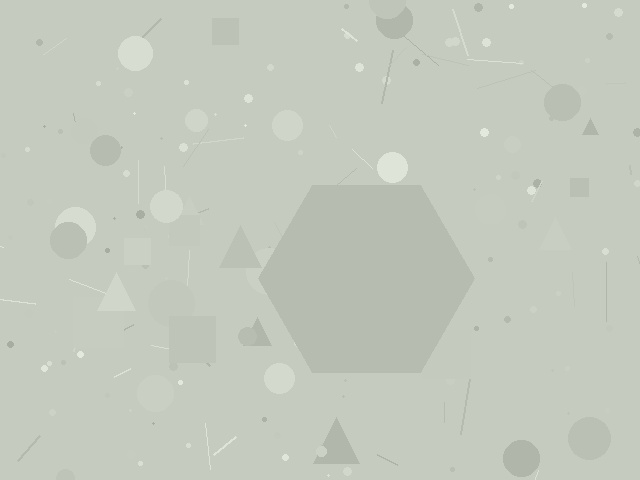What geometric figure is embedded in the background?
A hexagon is embedded in the background.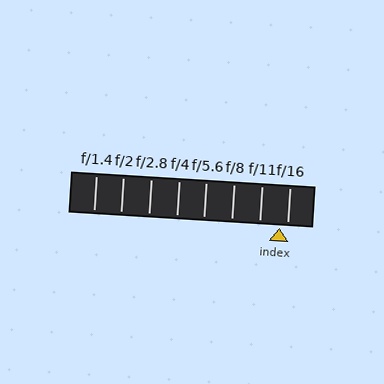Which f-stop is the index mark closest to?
The index mark is closest to f/16.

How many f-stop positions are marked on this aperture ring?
There are 8 f-stop positions marked.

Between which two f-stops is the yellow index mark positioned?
The index mark is between f/11 and f/16.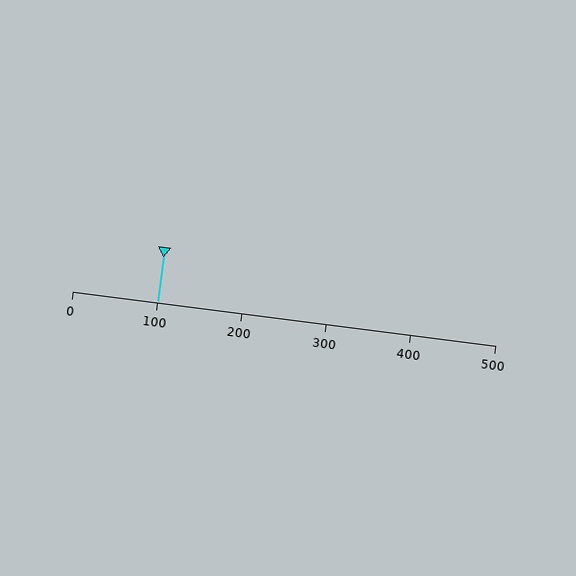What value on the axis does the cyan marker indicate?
The marker indicates approximately 100.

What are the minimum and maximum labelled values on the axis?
The axis runs from 0 to 500.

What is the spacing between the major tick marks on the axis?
The major ticks are spaced 100 apart.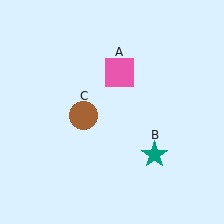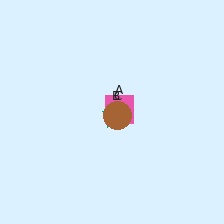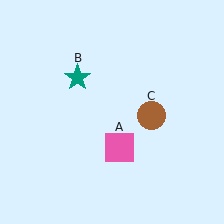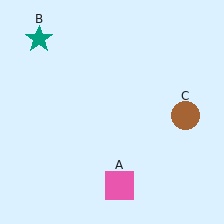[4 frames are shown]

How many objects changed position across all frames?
3 objects changed position: pink square (object A), teal star (object B), brown circle (object C).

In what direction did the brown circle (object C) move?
The brown circle (object C) moved right.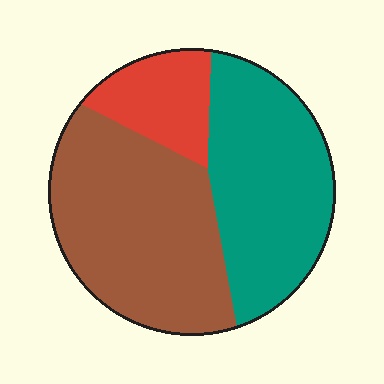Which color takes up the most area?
Brown, at roughly 45%.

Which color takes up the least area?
Red, at roughly 15%.